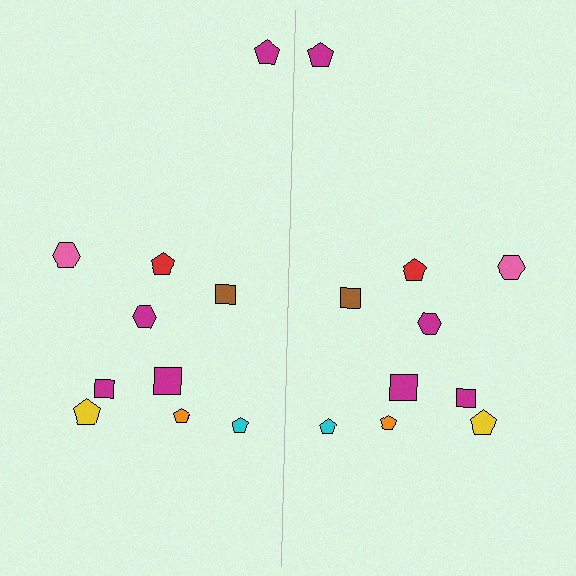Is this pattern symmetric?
Yes, this pattern has bilateral (reflection) symmetry.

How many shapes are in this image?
There are 20 shapes in this image.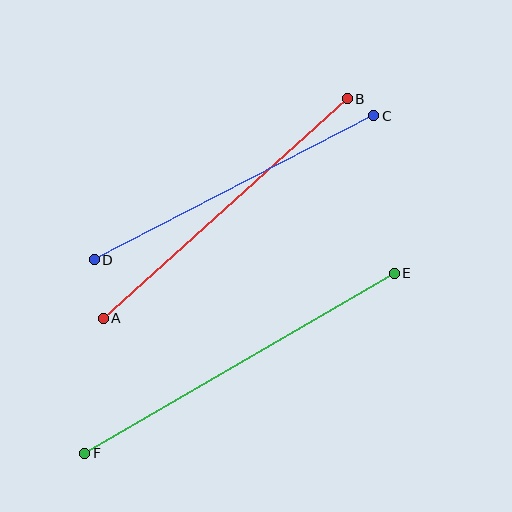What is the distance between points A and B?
The distance is approximately 328 pixels.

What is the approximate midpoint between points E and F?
The midpoint is at approximately (240, 363) pixels.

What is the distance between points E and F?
The distance is approximately 358 pixels.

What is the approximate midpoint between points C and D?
The midpoint is at approximately (234, 188) pixels.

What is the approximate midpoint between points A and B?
The midpoint is at approximately (225, 209) pixels.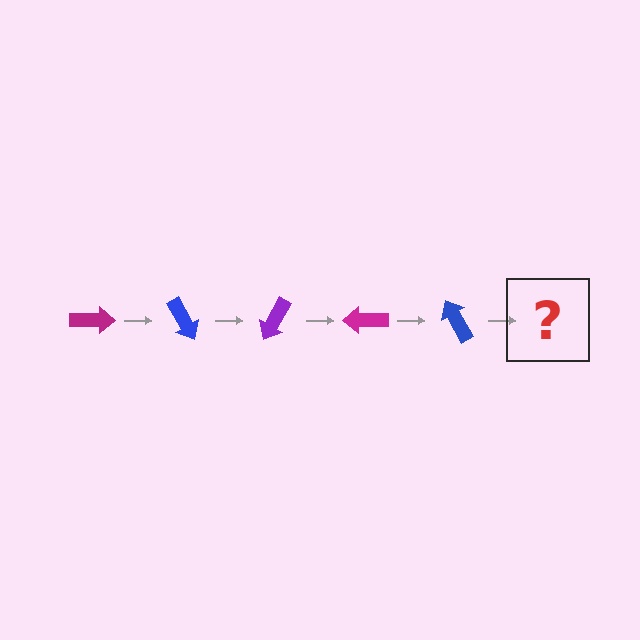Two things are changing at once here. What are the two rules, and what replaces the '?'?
The two rules are that it rotates 60 degrees each step and the color cycles through magenta, blue, and purple. The '?' should be a purple arrow, rotated 300 degrees from the start.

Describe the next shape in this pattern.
It should be a purple arrow, rotated 300 degrees from the start.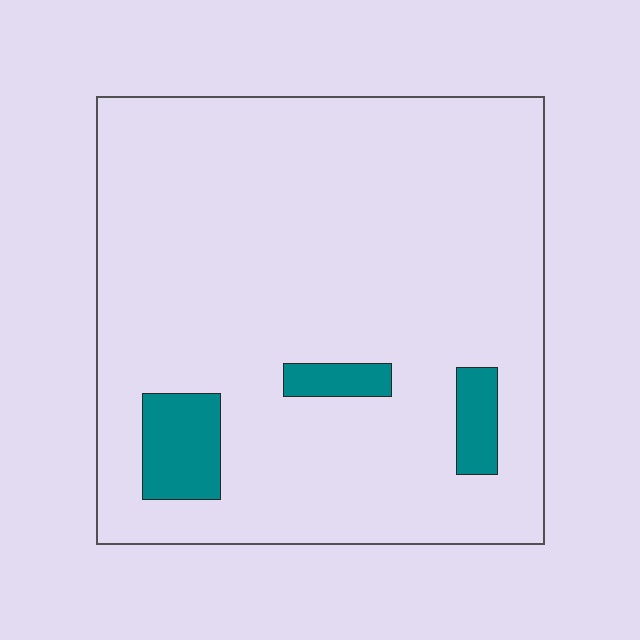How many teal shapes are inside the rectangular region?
3.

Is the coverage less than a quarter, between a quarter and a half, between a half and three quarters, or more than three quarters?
Less than a quarter.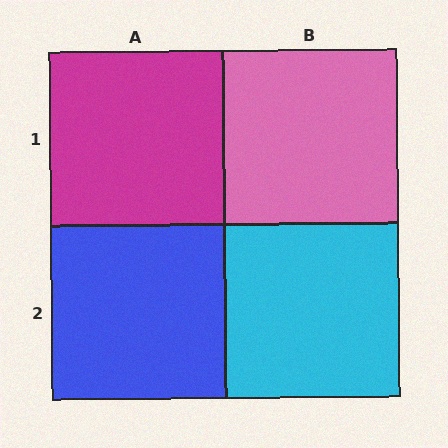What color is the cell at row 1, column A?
Magenta.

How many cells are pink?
1 cell is pink.